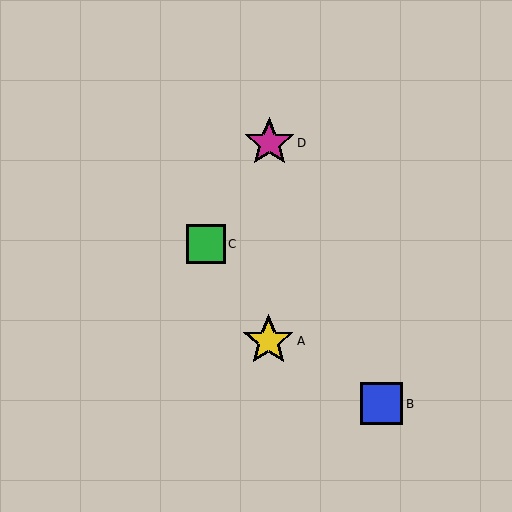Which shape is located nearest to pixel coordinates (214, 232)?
The green square (labeled C) at (206, 244) is nearest to that location.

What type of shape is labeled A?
Shape A is a yellow star.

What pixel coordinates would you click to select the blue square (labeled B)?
Click at (382, 404) to select the blue square B.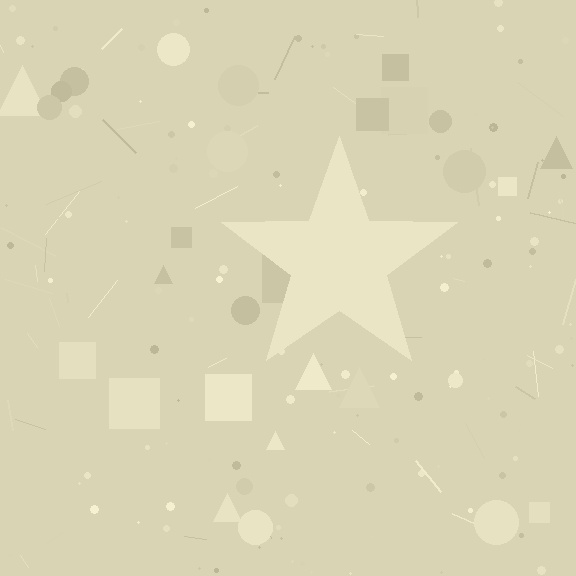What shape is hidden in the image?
A star is hidden in the image.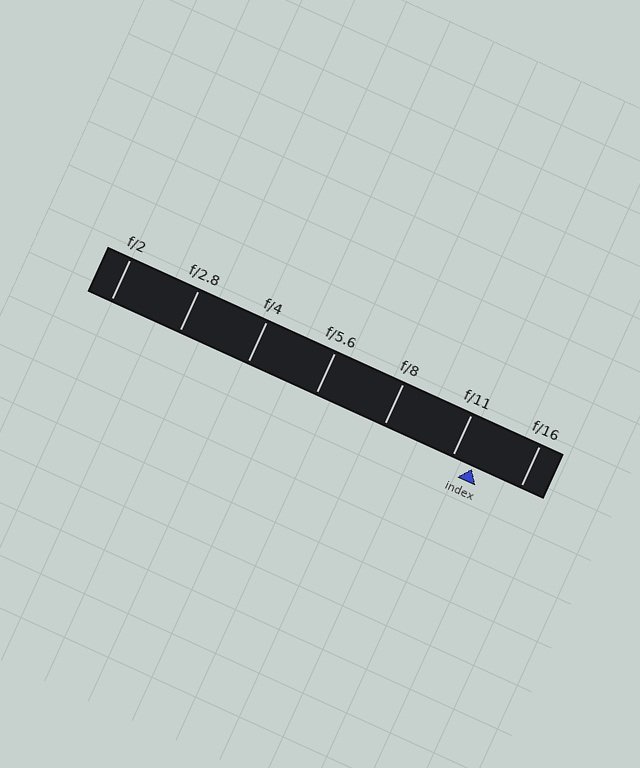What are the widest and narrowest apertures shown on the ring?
The widest aperture shown is f/2 and the narrowest is f/16.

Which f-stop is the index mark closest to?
The index mark is closest to f/11.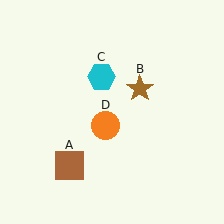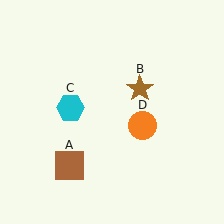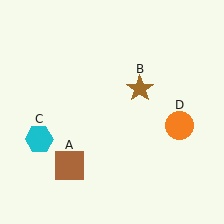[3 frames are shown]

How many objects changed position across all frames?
2 objects changed position: cyan hexagon (object C), orange circle (object D).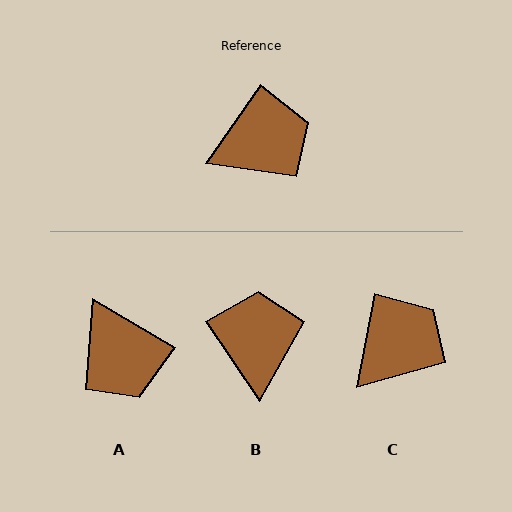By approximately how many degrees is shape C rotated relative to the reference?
Approximately 24 degrees counter-clockwise.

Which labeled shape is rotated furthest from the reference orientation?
A, about 86 degrees away.